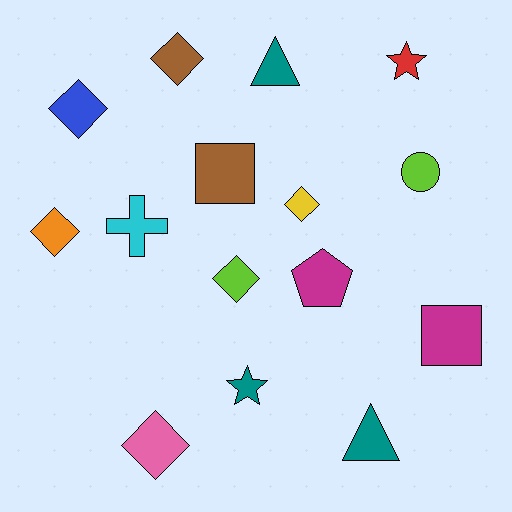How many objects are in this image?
There are 15 objects.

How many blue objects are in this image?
There is 1 blue object.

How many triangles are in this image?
There are 2 triangles.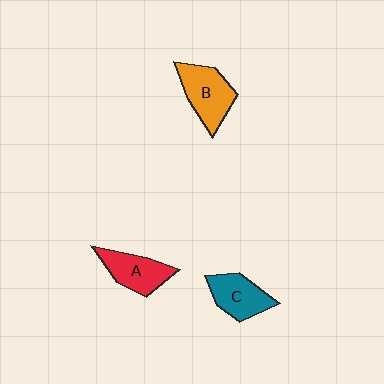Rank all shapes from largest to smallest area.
From largest to smallest: B (orange), A (red), C (teal).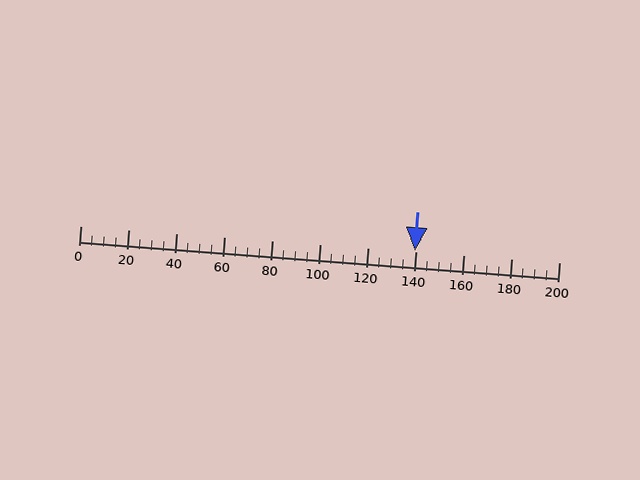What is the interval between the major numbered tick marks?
The major tick marks are spaced 20 units apart.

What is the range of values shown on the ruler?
The ruler shows values from 0 to 200.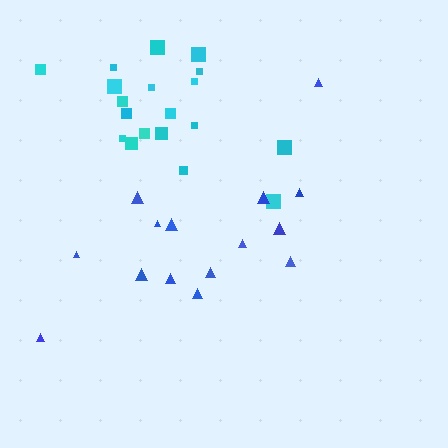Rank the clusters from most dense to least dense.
cyan, blue.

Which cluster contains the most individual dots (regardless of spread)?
Cyan (19).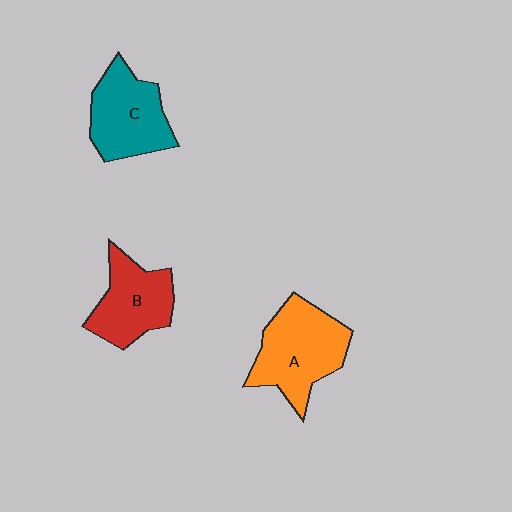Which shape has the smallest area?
Shape B (red).